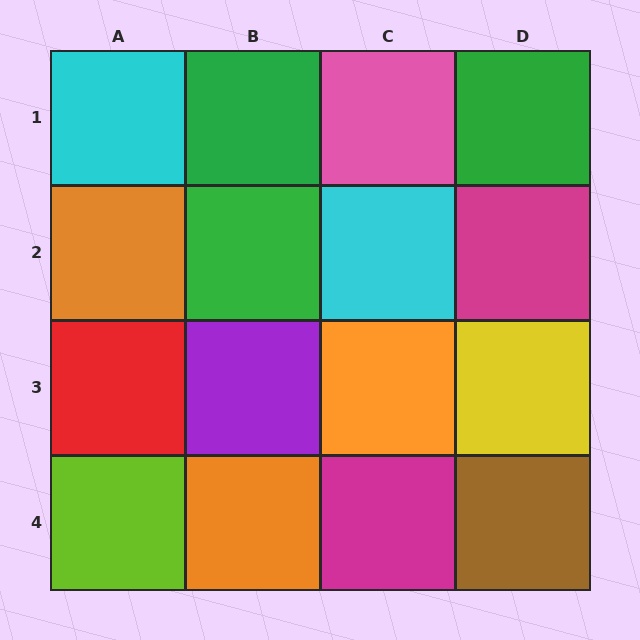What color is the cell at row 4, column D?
Brown.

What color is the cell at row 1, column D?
Green.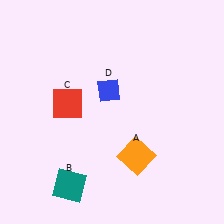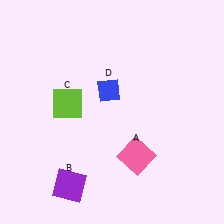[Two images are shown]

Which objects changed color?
A changed from orange to pink. B changed from teal to purple. C changed from red to lime.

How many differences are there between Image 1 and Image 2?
There are 3 differences between the two images.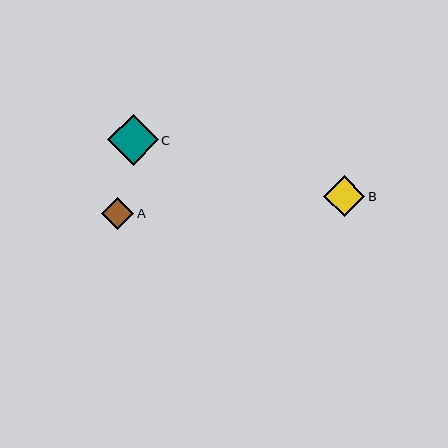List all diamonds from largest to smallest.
From largest to smallest: C, B, A.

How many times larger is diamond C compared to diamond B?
Diamond C is approximately 1.2 times the size of diamond B.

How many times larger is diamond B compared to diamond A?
Diamond B is approximately 1.3 times the size of diamond A.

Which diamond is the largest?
Diamond C is the largest with a size of approximately 50 pixels.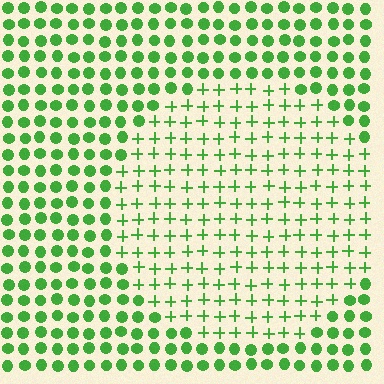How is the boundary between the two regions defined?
The boundary is defined by a change in element shape: plus signs inside vs. circles outside. All elements share the same color and spacing.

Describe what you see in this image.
The image is filled with small green elements arranged in a uniform grid. A circle-shaped region contains plus signs, while the surrounding area contains circles. The boundary is defined purely by the change in element shape.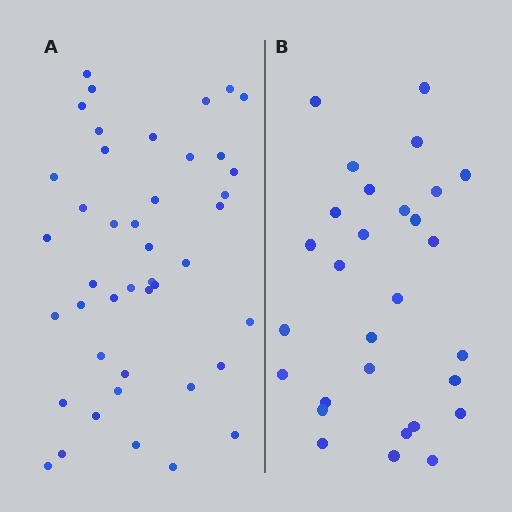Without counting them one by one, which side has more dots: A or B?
Region A (the left region) has more dots.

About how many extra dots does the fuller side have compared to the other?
Region A has approximately 15 more dots than region B.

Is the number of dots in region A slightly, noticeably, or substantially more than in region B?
Region A has substantially more. The ratio is roughly 1.5 to 1.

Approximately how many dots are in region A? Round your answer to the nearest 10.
About 40 dots. (The exact count is 43, which rounds to 40.)